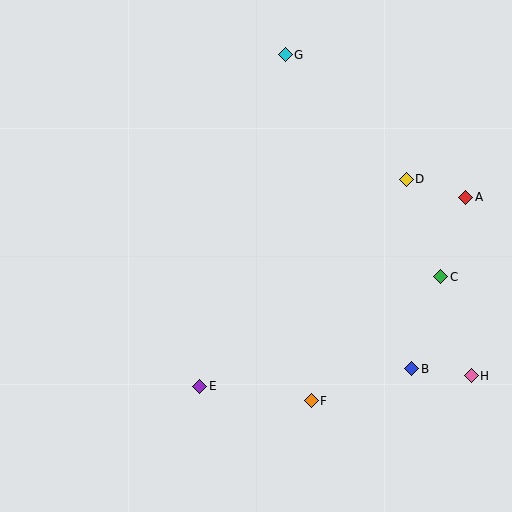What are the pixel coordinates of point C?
Point C is at (441, 277).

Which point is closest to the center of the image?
Point E at (200, 386) is closest to the center.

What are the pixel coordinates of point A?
Point A is at (466, 197).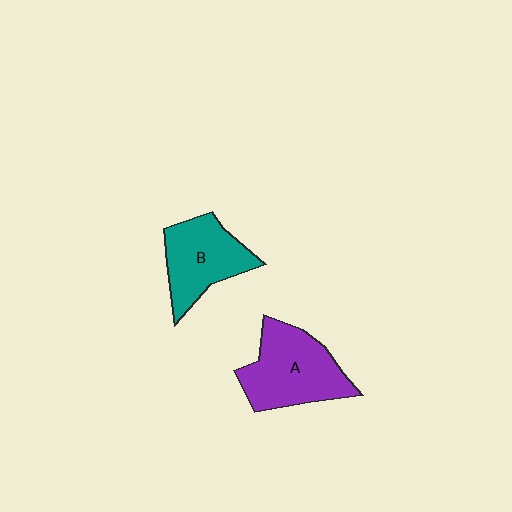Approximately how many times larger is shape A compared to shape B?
Approximately 1.2 times.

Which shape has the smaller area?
Shape B (teal).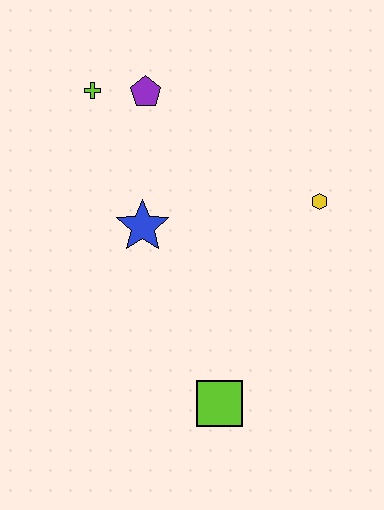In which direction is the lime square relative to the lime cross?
The lime square is below the lime cross.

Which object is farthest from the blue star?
The lime square is farthest from the blue star.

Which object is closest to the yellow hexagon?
The blue star is closest to the yellow hexagon.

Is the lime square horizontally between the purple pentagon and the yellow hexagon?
Yes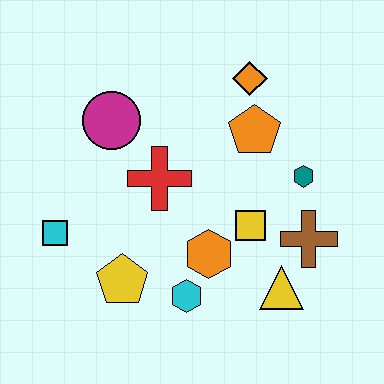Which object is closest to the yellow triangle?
The brown cross is closest to the yellow triangle.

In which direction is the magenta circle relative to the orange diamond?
The magenta circle is to the left of the orange diamond.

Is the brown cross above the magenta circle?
No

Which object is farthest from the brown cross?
The cyan square is farthest from the brown cross.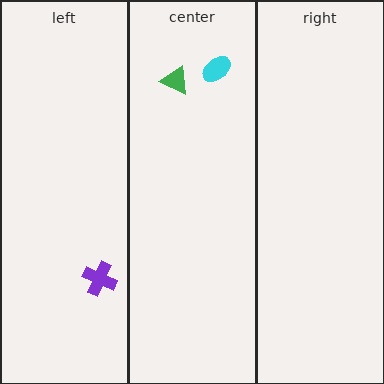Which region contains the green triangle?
The center region.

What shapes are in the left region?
The purple cross.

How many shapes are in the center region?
2.